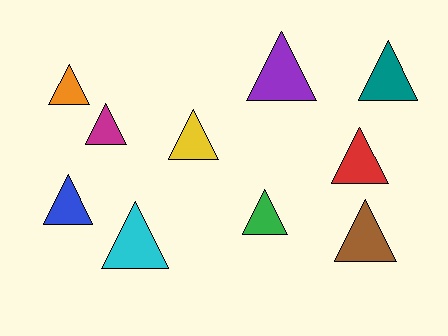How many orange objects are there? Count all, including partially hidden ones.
There is 1 orange object.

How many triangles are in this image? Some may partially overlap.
There are 10 triangles.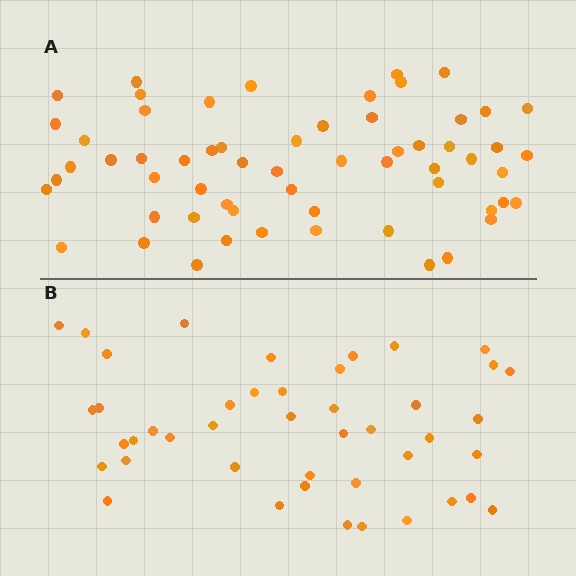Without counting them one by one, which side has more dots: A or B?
Region A (the top region) has more dots.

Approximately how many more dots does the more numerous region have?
Region A has approximately 15 more dots than region B.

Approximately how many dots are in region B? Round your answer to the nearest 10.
About 40 dots. (The exact count is 44, which rounds to 40.)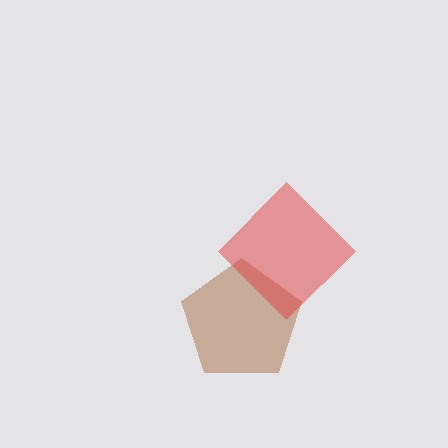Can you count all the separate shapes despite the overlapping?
Yes, there are 2 separate shapes.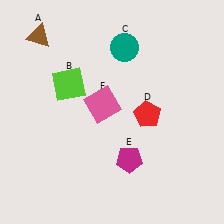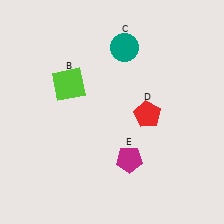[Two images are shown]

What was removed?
The brown triangle (A), the pink square (F) were removed in Image 2.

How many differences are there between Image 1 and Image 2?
There are 2 differences between the two images.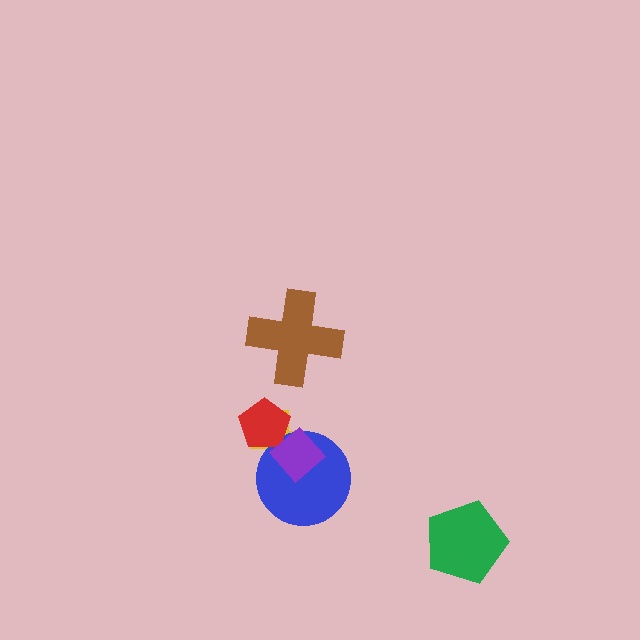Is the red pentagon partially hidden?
Yes, it is partially covered by another shape.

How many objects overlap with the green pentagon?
0 objects overlap with the green pentagon.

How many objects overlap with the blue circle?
3 objects overlap with the blue circle.